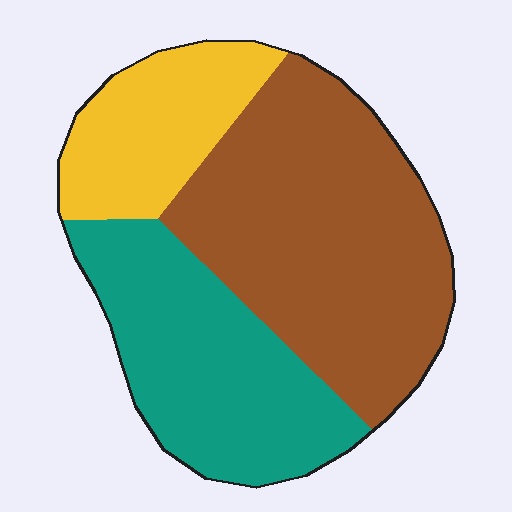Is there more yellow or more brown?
Brown.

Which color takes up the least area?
Yellow, at roughly 20%.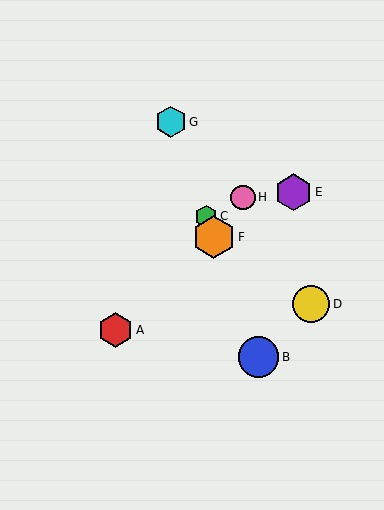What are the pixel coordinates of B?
Object B is at (258, 357).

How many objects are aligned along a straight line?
4 objects (B, C, F, G) are aligned along a straight line.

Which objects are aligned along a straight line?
Objects B, C, F, G are aligned along a straight line.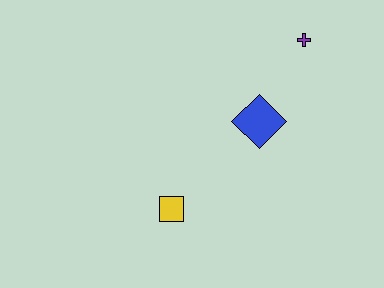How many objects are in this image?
There are 3 objects.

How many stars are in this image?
There are no stars.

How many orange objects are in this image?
There are no orange objects.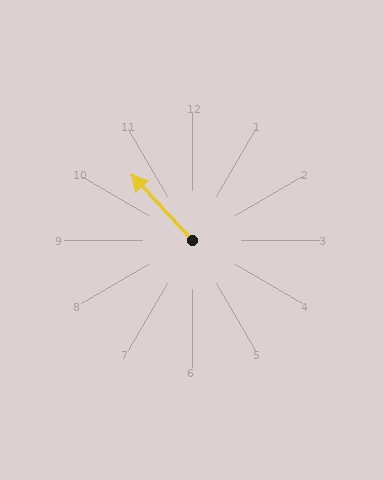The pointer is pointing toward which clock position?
Roughly 11 o'clock.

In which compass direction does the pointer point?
Northwest.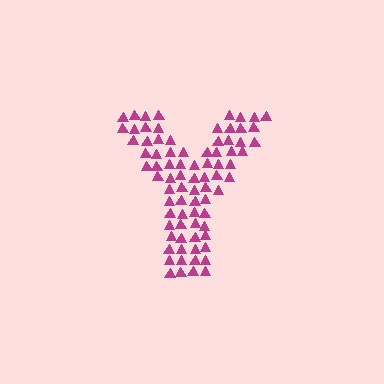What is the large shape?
The large shape is the letter Y.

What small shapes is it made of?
It is made of small triangles.